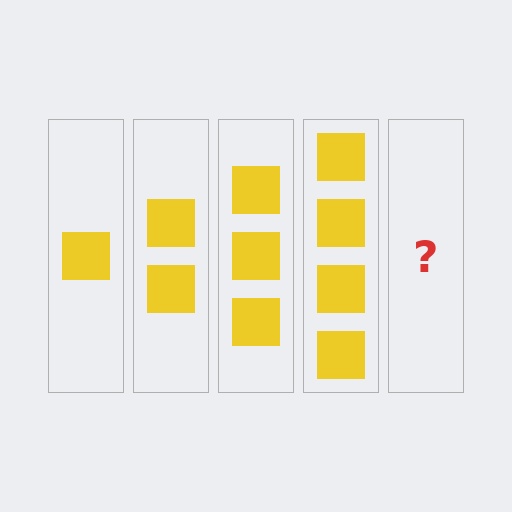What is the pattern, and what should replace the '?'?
The pattern is that each step adds one more square. The '?' should be 5 squares.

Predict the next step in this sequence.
The next step is 5 squares.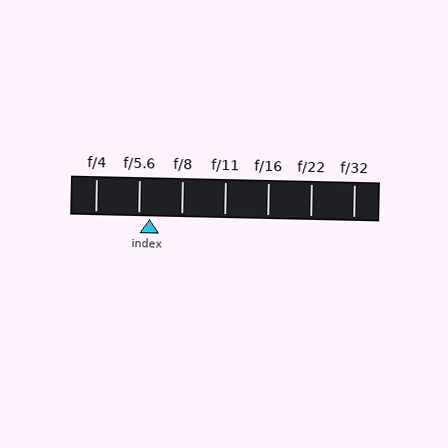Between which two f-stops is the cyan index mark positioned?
The index mark is between f/5.6 and f/8.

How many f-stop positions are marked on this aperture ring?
There are 7 f-stop positions marked.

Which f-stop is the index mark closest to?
The index mark is closest to f/5.6.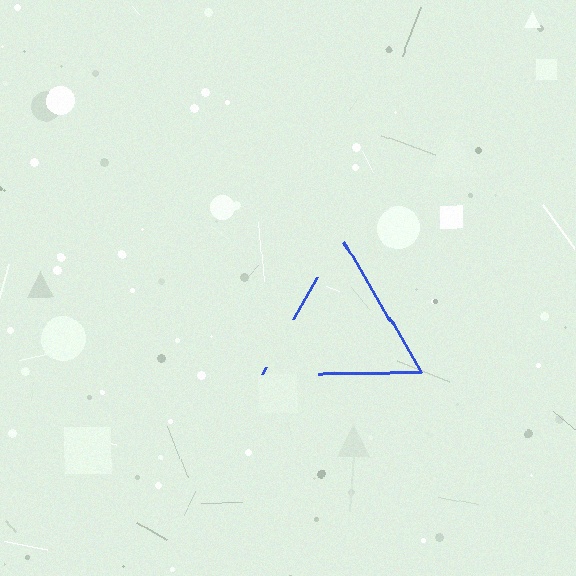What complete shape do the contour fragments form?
The contour fragments form a triangle.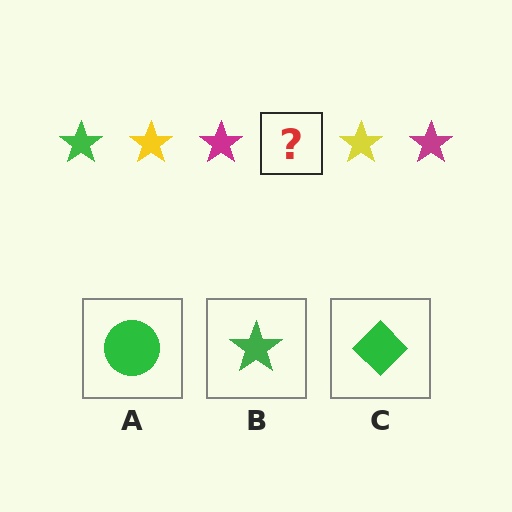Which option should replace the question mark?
Option B.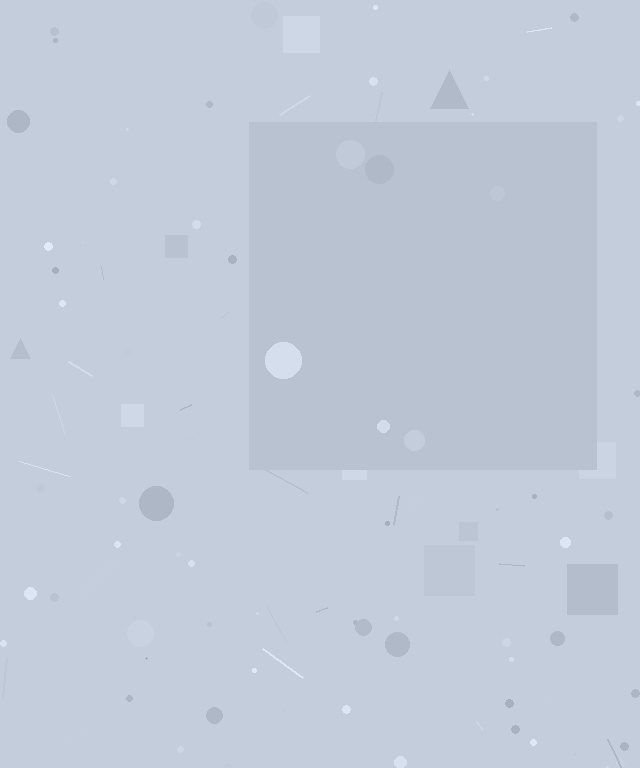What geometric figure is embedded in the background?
A square is embedded in the background.